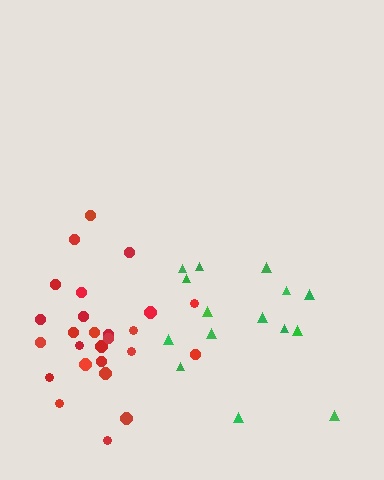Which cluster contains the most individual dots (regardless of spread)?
Red (26).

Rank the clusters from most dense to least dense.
red, green.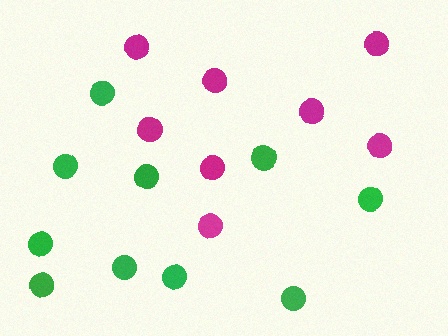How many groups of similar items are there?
There are 2 groups: one group of magenta circles (8) and one group of green circles (10).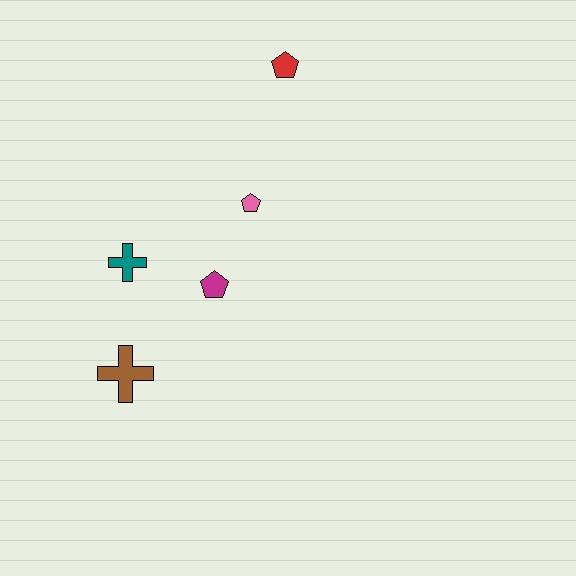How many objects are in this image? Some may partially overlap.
There are 5 objects.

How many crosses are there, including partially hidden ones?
There are 2 crosses.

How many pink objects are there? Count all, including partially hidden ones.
There is 1 pink object.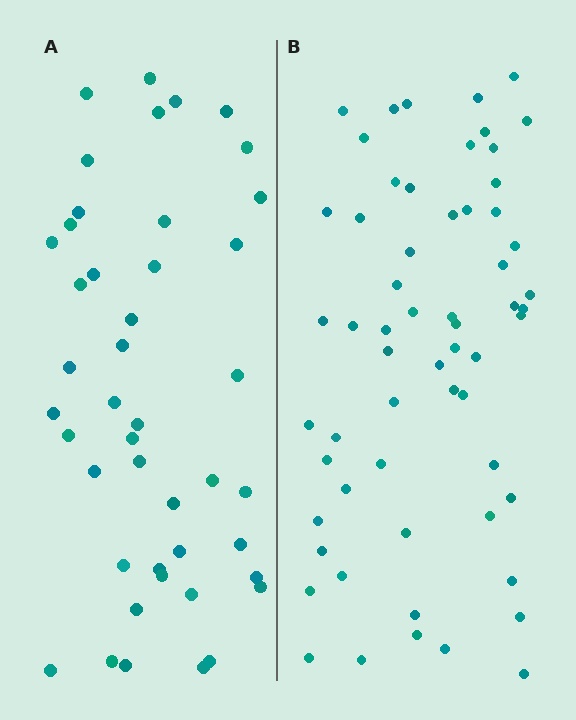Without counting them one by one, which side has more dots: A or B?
Region B (the right region) has more dots.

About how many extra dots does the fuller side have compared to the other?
Region B has approximately 15 more dots than region A.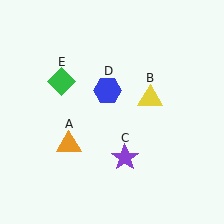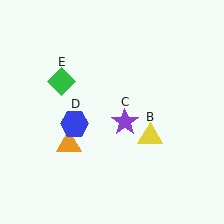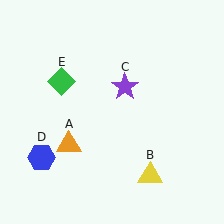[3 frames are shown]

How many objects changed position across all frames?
3 objects changed position: yellow triangle (object B), purple star (object C), blue hexagon (object D).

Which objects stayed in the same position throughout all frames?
Orange triangle (object A) and green diamond (object E) remained stationary.